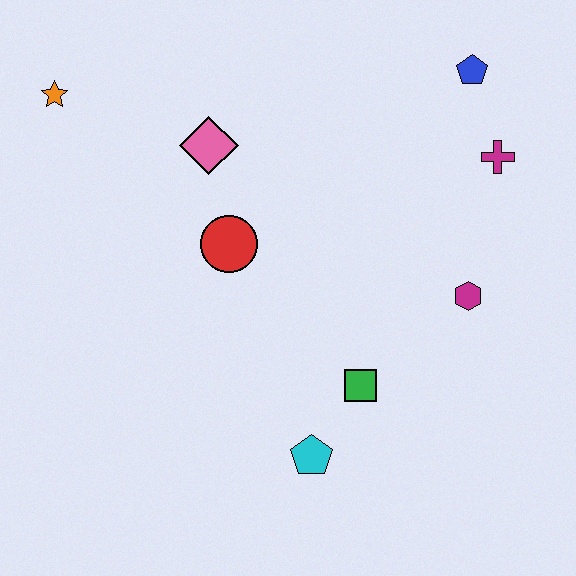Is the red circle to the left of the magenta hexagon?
Yes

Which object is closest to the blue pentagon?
The magenta cross is closest to the blue pentagon.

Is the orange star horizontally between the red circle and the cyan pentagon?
No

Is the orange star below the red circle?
No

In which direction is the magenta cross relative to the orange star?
The magenta cross is to the right of the orange star.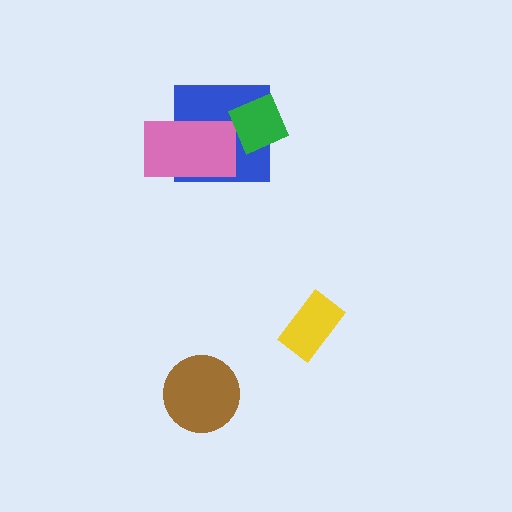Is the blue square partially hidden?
Yes, it is partially covered by another shape.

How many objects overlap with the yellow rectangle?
0 objects overlap with the yellow rectangle.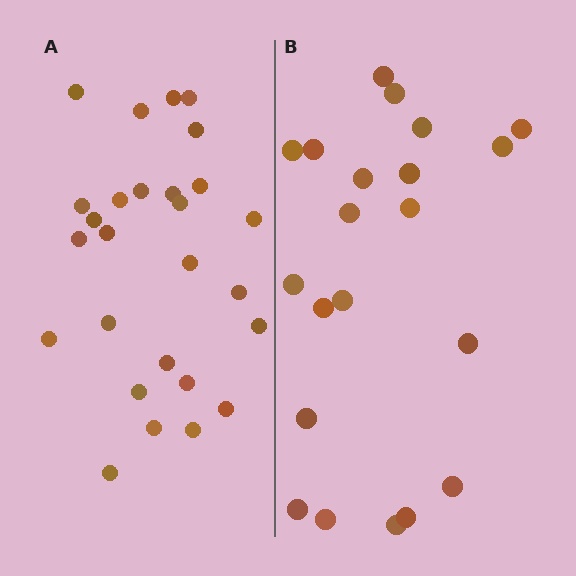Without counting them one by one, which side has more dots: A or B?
Region A (the left region) has more dots.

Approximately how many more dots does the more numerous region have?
Region A has about 6 more dots than region B.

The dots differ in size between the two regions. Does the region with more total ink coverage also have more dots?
No. Region B has more total ink coverage because its dots are larger, but region A actually contains more individual dots. Total area can be misleading — the number of items is what matters here.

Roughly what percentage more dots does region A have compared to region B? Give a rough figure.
About 30% more.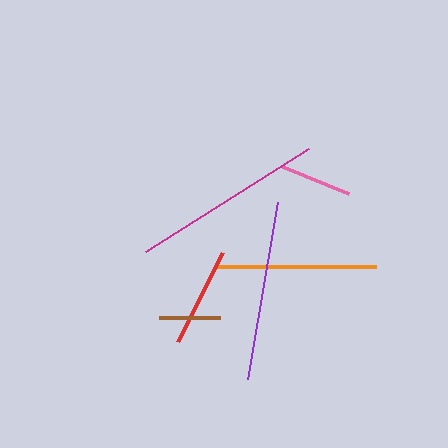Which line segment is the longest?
The magenta line is the longest at approximately 193 pixels.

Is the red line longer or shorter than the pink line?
The red line is longer than the pink line.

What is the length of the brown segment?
The brown segment is approximately 60 pixels long.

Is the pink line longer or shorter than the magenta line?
The magenta line is longer than the pink line.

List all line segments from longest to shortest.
From longest to shortest: magenta, purple, orange, red, pink, brown.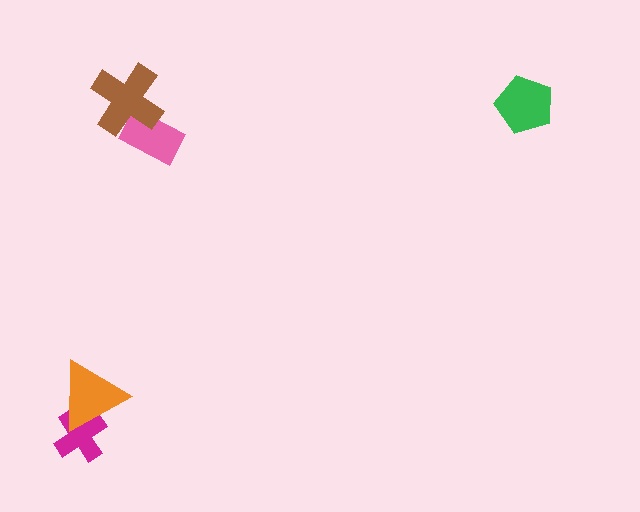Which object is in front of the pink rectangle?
The brown cross is in front of the pink rectangle.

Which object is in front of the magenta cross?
The orange triangle is in front of the magenta cross.